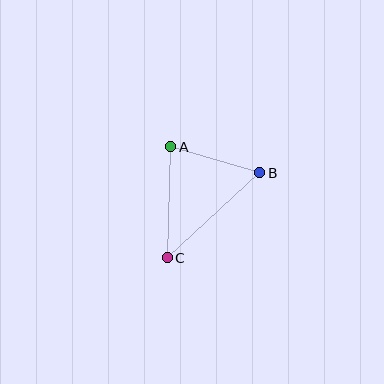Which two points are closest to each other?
Points A and B are closest to each other.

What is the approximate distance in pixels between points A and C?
The distance between A and C is approximately 111 pixels.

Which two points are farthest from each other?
Points B and C are farthest from each other.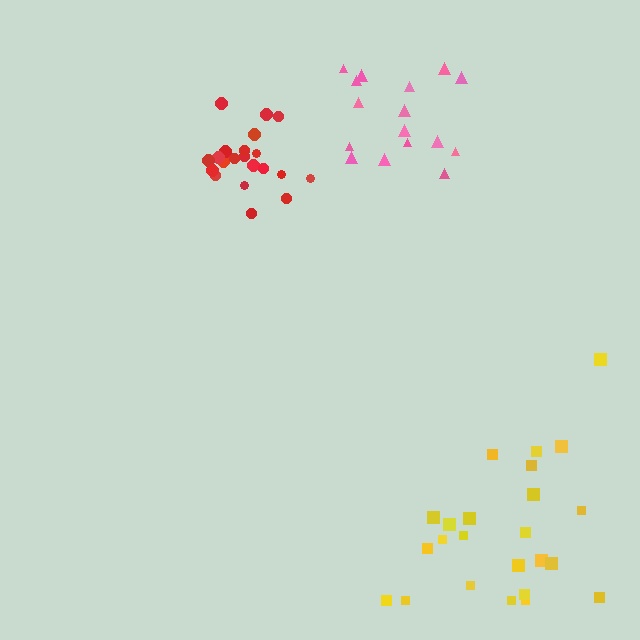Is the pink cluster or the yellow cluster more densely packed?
Pink.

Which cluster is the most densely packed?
Red.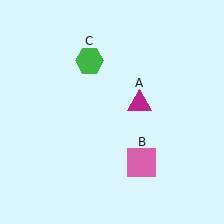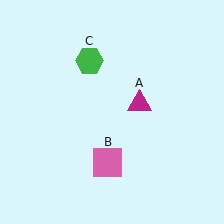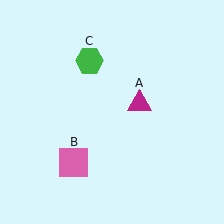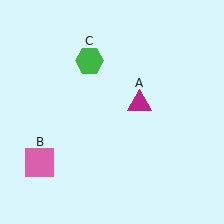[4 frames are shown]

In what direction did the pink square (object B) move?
The pink square (object B) moved left.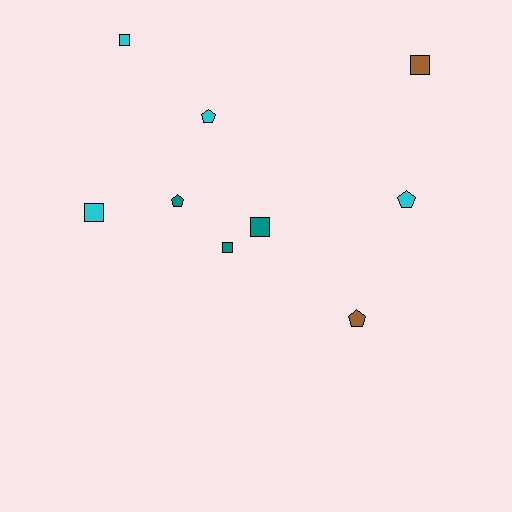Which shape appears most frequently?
Square, with 5 objects.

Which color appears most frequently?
Cyan, with 4 objects.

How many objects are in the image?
There are 9 objects.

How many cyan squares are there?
There are 2 cyan squares.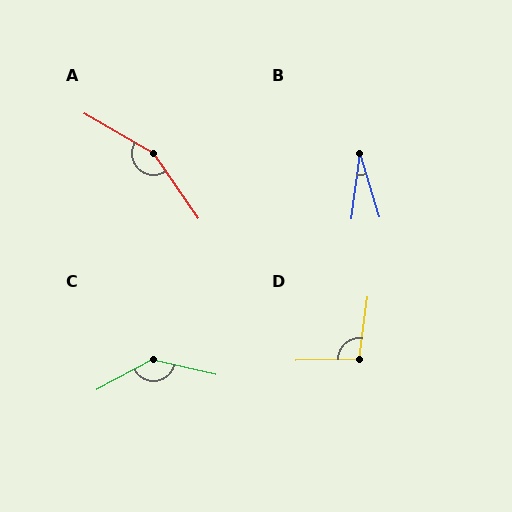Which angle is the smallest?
B, at approximately 25 degrees.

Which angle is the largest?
A, at approximately 154 degrees.